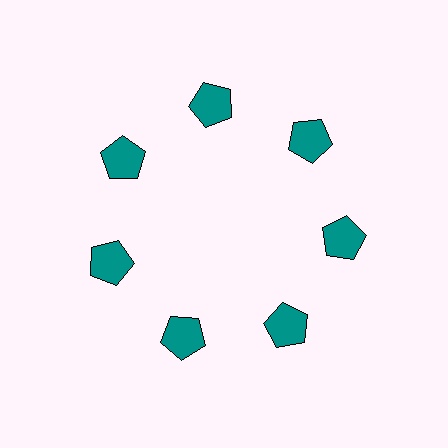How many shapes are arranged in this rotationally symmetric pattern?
There are 7 shapes, arranged in 7 groups of 1.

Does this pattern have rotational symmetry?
Yes, this pattern has 7-fold rotational symmetry. It looks the same after rotating 51 degrees around the center.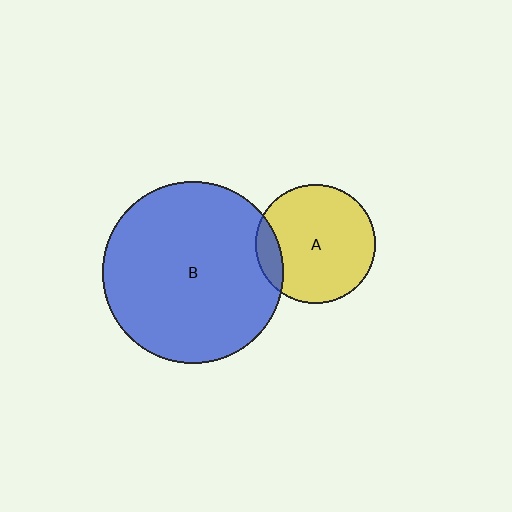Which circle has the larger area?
Circle B (blue).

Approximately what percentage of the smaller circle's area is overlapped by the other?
Approximately 10%.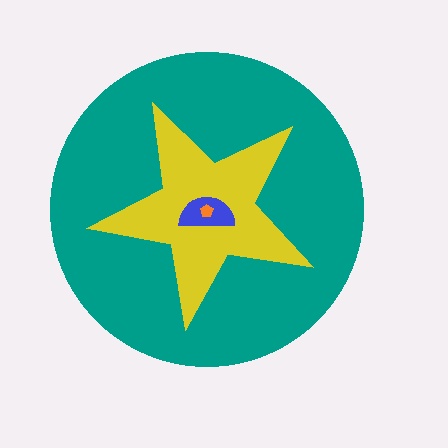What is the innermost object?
The orange pentagon.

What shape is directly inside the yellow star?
The blue semicircle.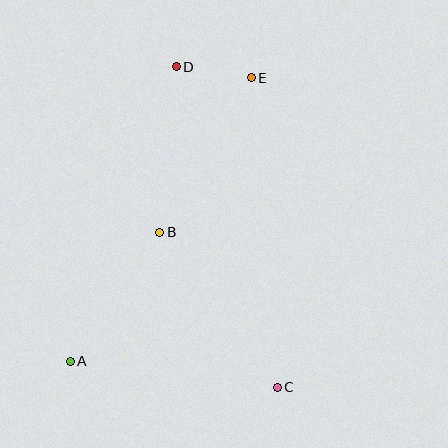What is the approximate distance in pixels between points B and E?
The distance between B and E is approximately 179 pixels.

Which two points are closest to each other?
Points D and E are closest to each other.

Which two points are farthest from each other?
Points A and E are farthest from each other.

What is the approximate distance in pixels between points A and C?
The distance between A and C is approximately 209 pixels.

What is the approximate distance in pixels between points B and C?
The distance between B and C is approximately 195 pixels.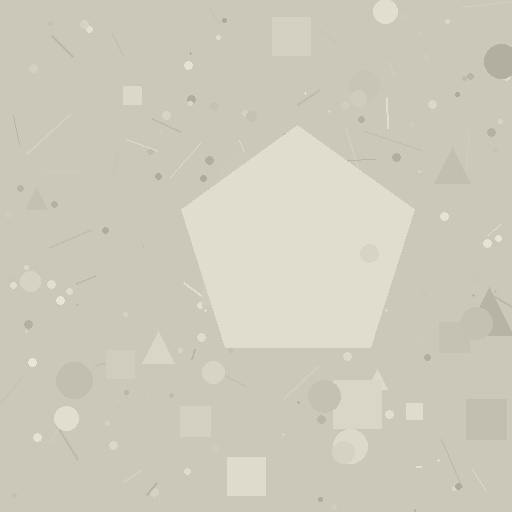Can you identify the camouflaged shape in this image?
The camouflaged shape is a pentagon.